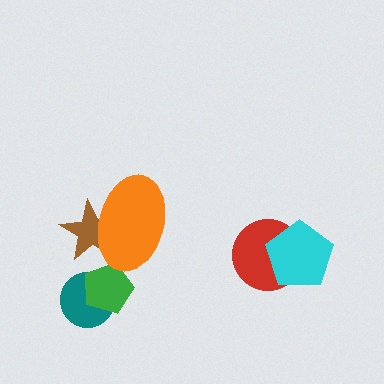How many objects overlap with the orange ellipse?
1 object overlaps with the orange ellipse.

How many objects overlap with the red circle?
1 object overlaps with the red circle.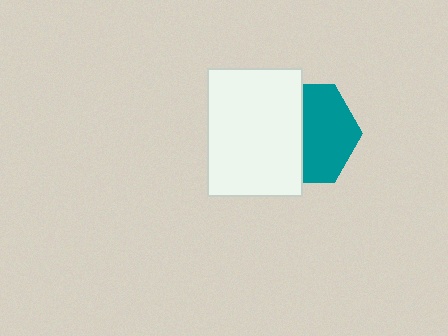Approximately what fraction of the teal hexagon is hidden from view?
Roughly 47% of the teal hexagon is hidden behind the white rectangle.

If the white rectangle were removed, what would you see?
You would see the complete teal hexagon.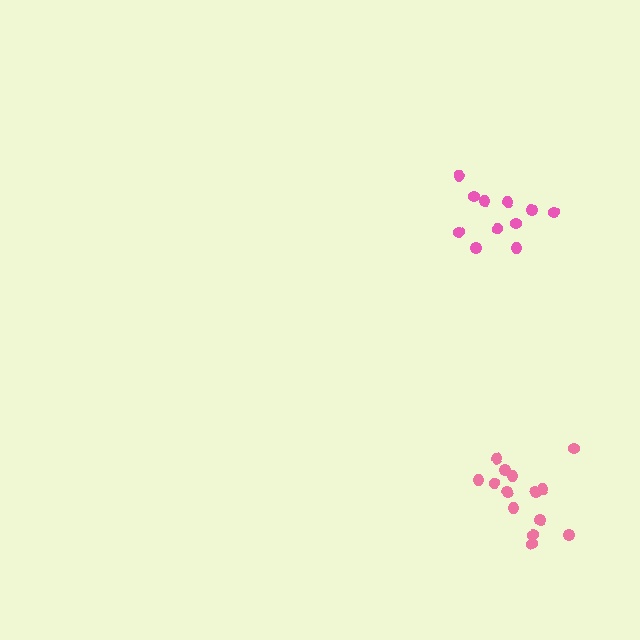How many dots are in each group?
Group 1: 11 dots, Group 2: 14 dots (25 total).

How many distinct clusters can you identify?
There are 2 distinct clusters.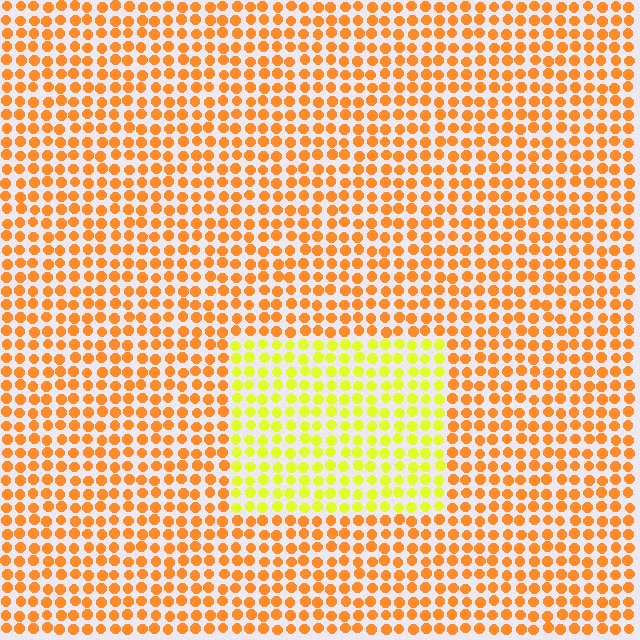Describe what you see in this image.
The image is filled with small orange elements in a uniform arrangement. A rectangle-shaped region is visible where the elements are tinted to a slightly different hue, forming a subtle color boundary.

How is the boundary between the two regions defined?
The boundary is defined purely by a slight shift in hue (about 41 degrees). Spacing, size, and orientation are identical on both sides.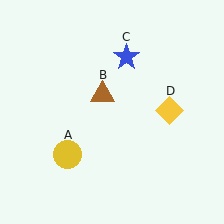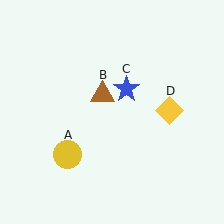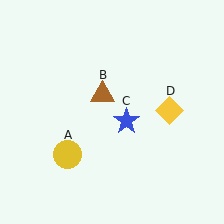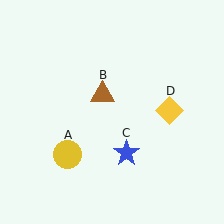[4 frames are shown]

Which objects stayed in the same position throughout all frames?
Yellow circle (object A) and brown triangle (object B) and yellow diamond (object D) remained stationary.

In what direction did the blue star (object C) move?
The blue star (object C) moved down.